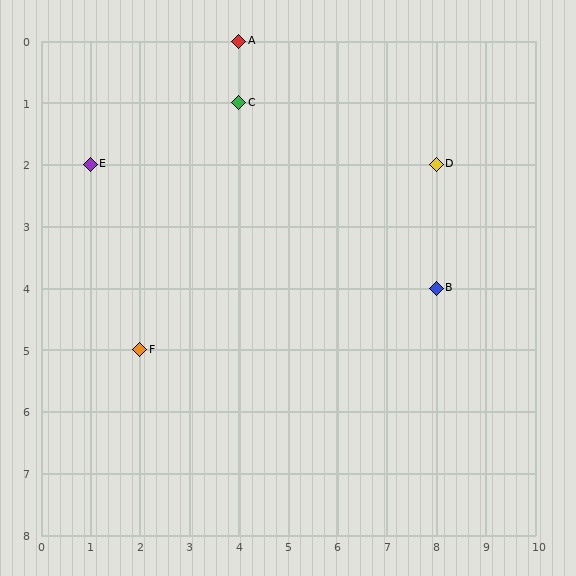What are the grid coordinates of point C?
Point C is at grid coordinates (4, 1).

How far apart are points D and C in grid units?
Points D and C are 4 columns and 1 row apart (about 4.1 grid units diagonally).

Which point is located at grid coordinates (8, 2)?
Point D is at (8, 2).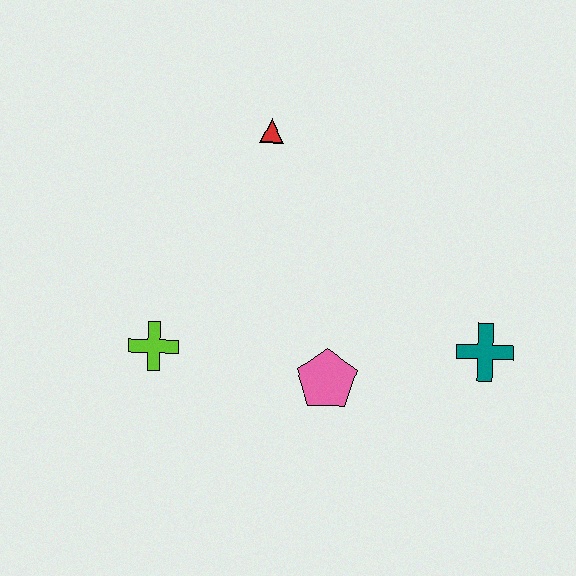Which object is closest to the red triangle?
The lime cross is closest to the red triangle.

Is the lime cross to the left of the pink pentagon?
Yes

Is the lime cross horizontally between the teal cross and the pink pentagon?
No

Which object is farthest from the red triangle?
The teal cross is farthest from the red triangle.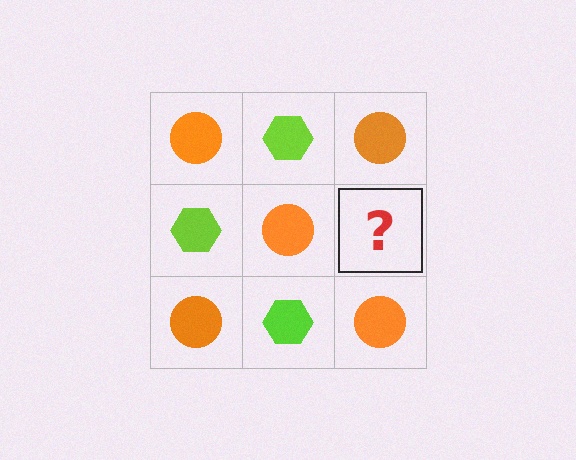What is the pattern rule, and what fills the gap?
The rule is that it alternates orange circle and lime hexagon in a checkerboard pattern. The gap should be filled with a lime hexagon.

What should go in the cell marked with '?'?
The missing cell should contain a lime hexagon.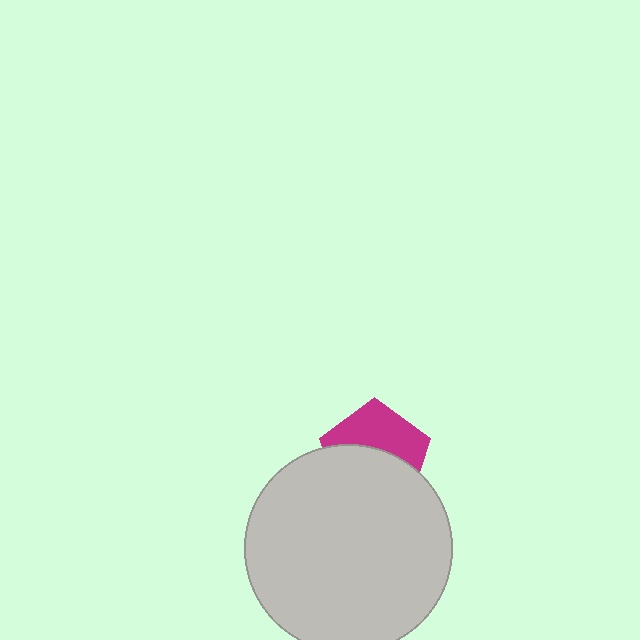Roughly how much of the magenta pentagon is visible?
About half of it is visible (roughly 45%).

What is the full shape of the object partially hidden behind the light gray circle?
The partially hidden object is a magenta pentagon.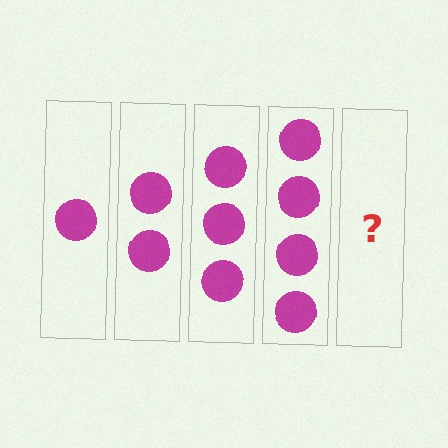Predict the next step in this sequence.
The next step is 5 circles.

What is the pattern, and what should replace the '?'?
The pattern is that each step adds one more circle. The '?' should be 5 circles.